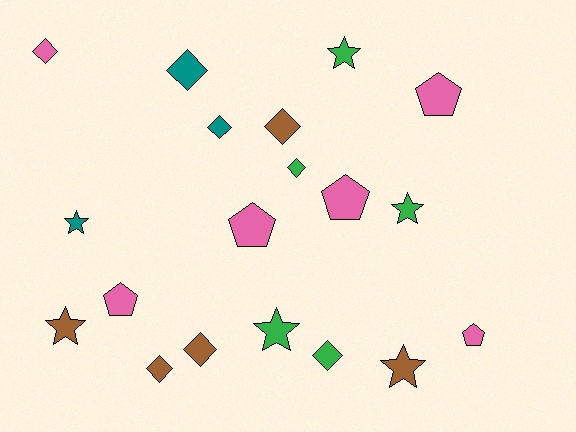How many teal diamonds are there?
There are 2 teal diamonds.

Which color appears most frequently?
Pink, with 6 objects.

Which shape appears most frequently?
Diamond, with 8 objects.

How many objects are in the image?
There are 19 objects.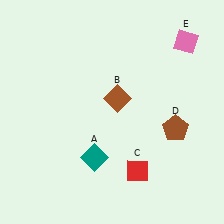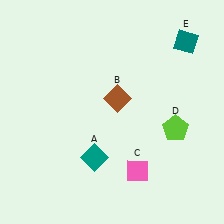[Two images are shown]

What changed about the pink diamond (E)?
In Image 1, E is pink. In Image 2, it changed to teal.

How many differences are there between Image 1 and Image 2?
There are 3 differences between the two images.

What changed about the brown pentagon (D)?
In Image 1, D is brown. In Image 2, it changed to lime.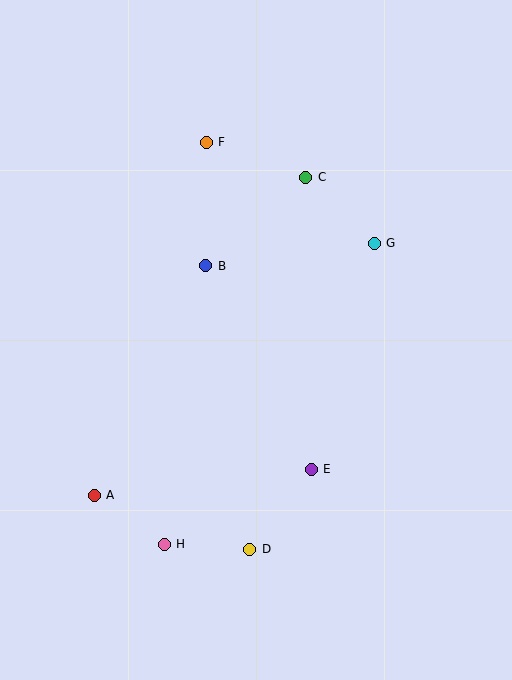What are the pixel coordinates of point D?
Point D is at (250, 549).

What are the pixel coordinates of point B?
Point B is at (206, 266).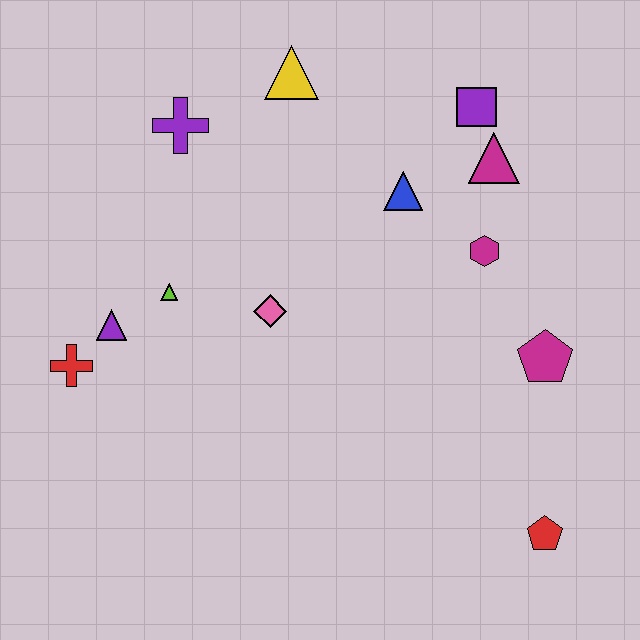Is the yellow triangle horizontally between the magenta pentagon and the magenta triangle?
No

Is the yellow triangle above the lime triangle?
Yes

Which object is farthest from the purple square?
The red cross is farthest from the purple square.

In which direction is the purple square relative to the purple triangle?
The purple square is to the right of the purple triangle.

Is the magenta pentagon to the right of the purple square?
Yes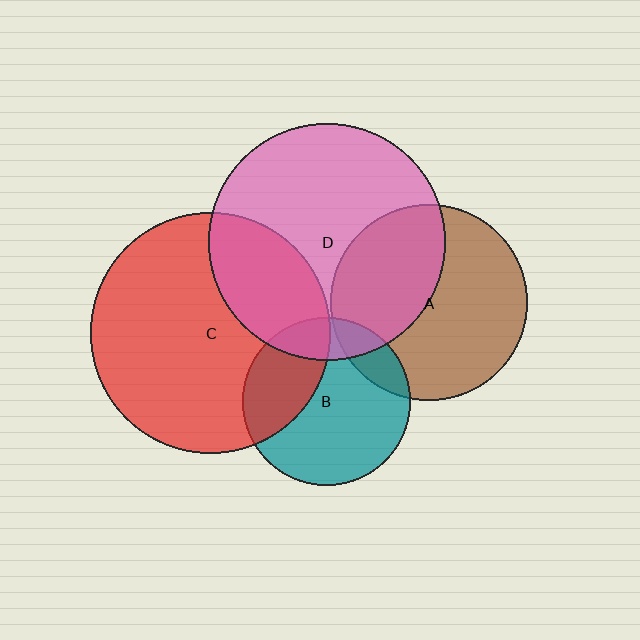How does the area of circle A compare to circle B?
Approximately 1.4 times.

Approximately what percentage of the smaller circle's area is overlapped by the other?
Approximately 15%.